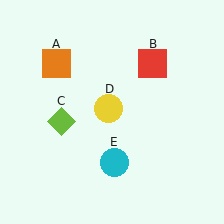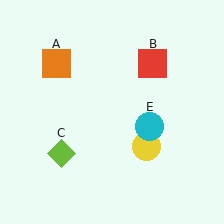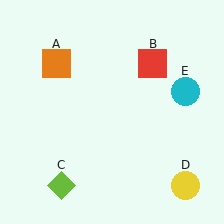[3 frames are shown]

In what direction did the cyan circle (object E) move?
The cyan circle (object E) moved up and to the right.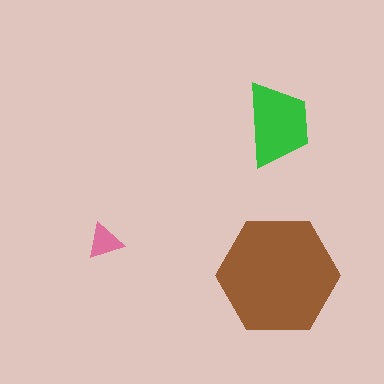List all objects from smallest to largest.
The pink triangle, the green trapezoid, the brown hexagon.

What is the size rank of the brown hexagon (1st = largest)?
1st.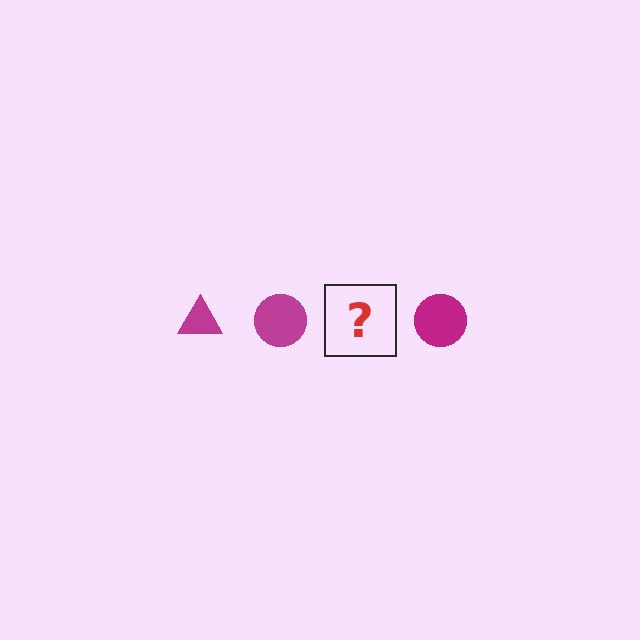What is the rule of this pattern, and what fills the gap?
The rule is that the pattern cycles through triangle, circle shapes in magenta. The gap should be filled with a magenta triangle.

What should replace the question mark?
The question mark should be replaced with a magenta triangle.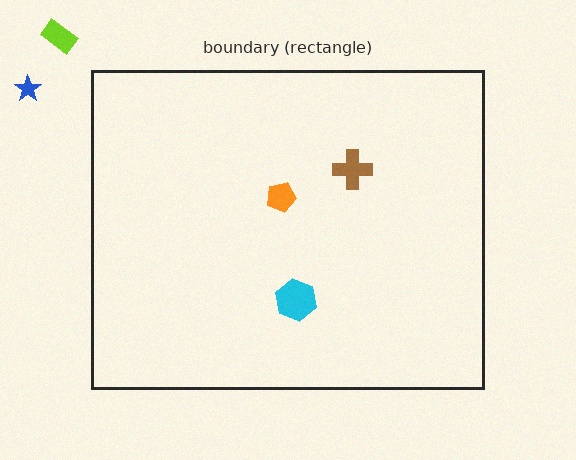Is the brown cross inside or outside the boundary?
Inside.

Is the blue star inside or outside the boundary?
Outside.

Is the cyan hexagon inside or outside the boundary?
Inside.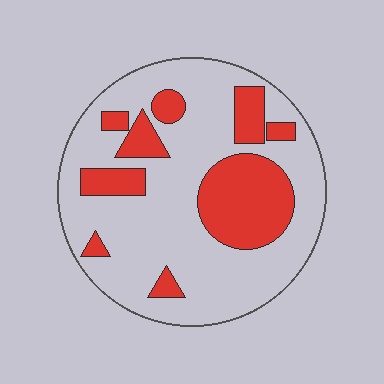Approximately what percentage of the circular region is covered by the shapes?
Approximately 25%.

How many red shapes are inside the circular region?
9.